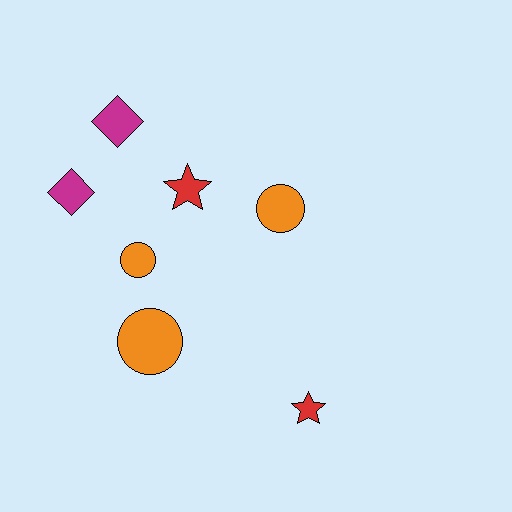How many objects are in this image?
There are 7 objects.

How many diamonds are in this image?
There are 2 diamonds.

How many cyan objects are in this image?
There are no cyan objects.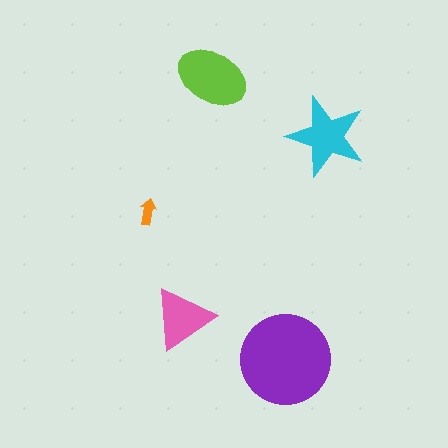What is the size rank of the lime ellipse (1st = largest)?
2nd.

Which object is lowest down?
The purple circle is bottommost.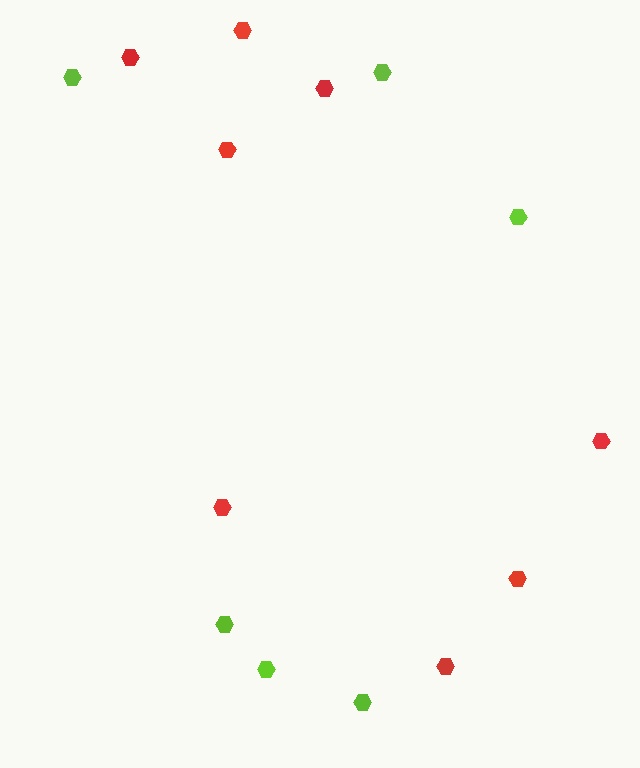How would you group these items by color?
There are 2 groups: one group of lime hexagons (6) and one group of red hexagons (8).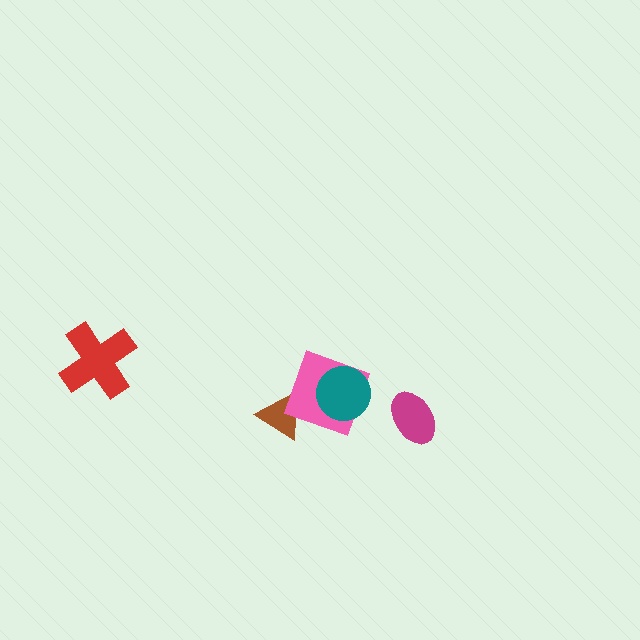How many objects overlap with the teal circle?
1 object overlaps with the teal circle.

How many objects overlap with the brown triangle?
1 object overlaps with the brown triangle.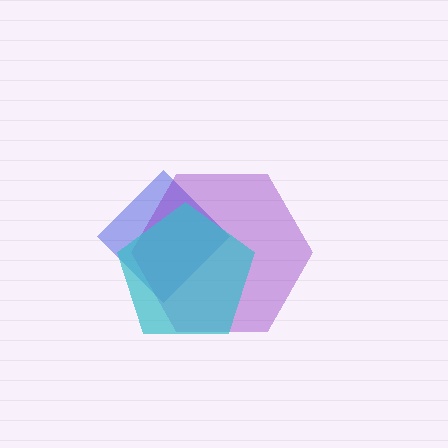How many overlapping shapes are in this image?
There are 3 overlapping shapes in the image.